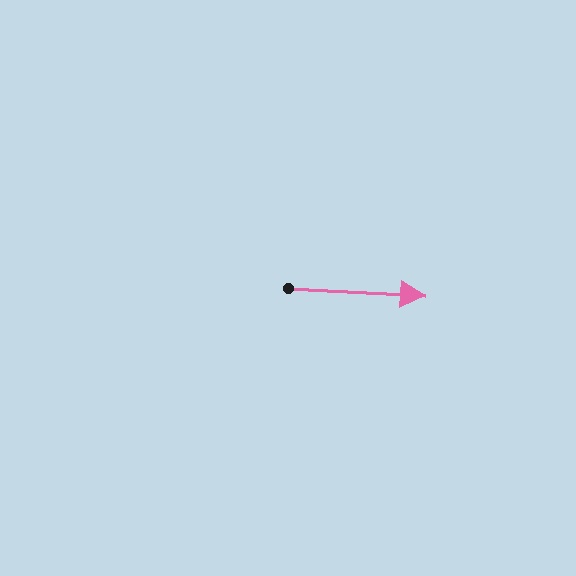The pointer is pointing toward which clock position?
Roughly 3 o'clock.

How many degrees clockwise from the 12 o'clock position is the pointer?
Approximately 93 degrees.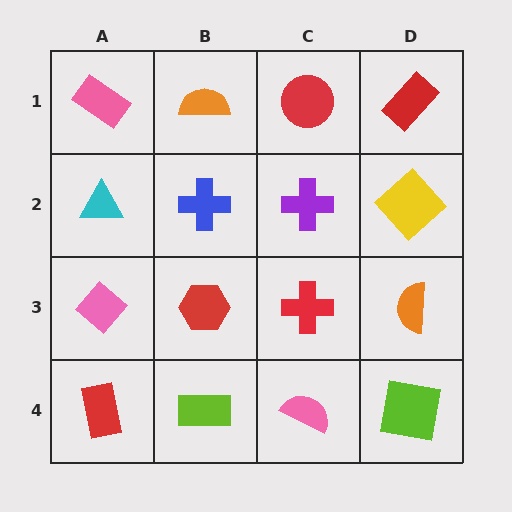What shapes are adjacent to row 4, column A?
A pink diamond (row 3, column A), a lime rectangle (row 4, column B).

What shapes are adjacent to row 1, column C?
A purple cross (row 2, column C), an orange semicircle (row 1, column B), a red rectangle (row 1, column D).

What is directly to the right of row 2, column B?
A purple cross.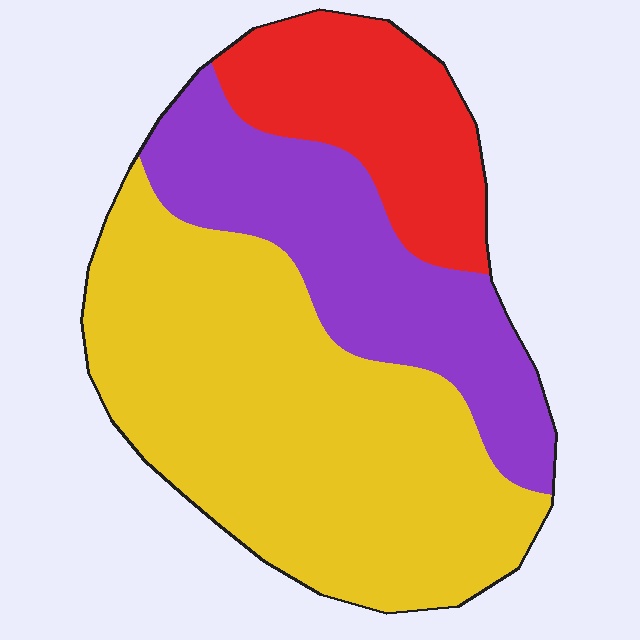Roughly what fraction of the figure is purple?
Purple takes up about one quarter (1/4) of the figure.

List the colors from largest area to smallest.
From largest to smallest: yellow, purple, red.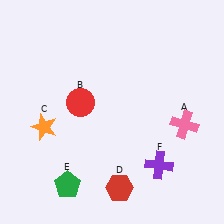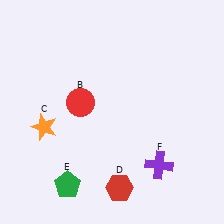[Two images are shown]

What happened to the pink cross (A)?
The pink cross (A) was removed in Image 2. It was in the bottom-right area of Image 1.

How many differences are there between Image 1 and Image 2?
There is 1 difference between the two images.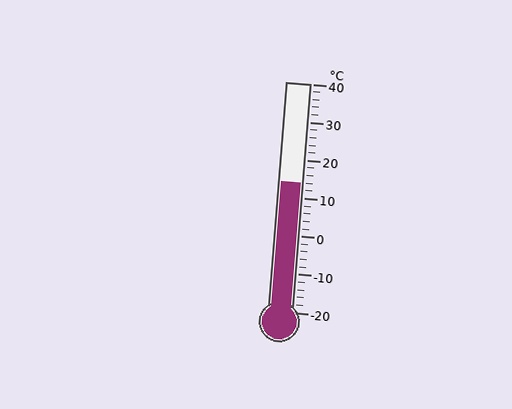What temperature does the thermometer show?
The thermometer shows approximately 14°C.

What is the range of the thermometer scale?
The thermometer scale ranges from -20°C to 40°C.